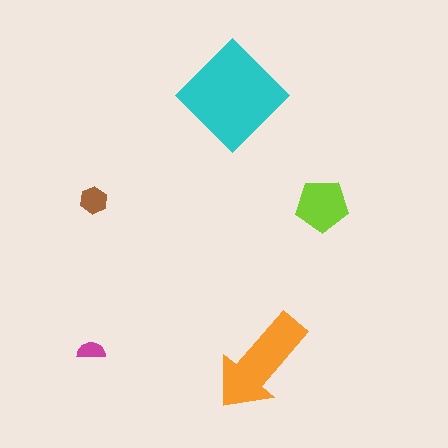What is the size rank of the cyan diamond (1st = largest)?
1st.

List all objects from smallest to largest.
The magenta semicircle, the brown hexagon, the lime pentagon, the orange arrow, the cyan diamond.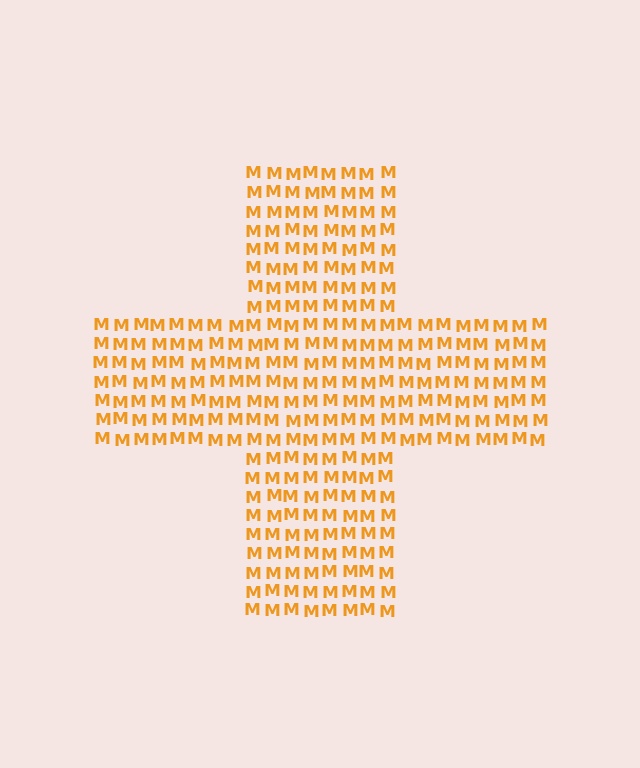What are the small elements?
The small elements are letter M's.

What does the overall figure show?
The overall figure shows a cross.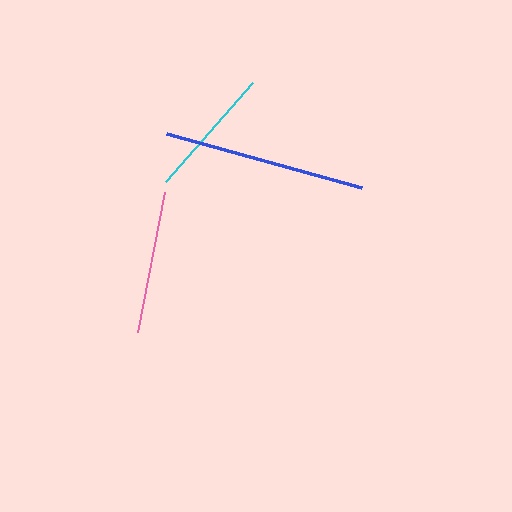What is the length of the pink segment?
The pink segment is approximately 143 pixels long.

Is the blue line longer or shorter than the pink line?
The blue line is longer than the pink line.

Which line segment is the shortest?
The cyan line is the shortest at approximately 132 pixels.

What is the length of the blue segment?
The blue segment is approximately 203 pixels long.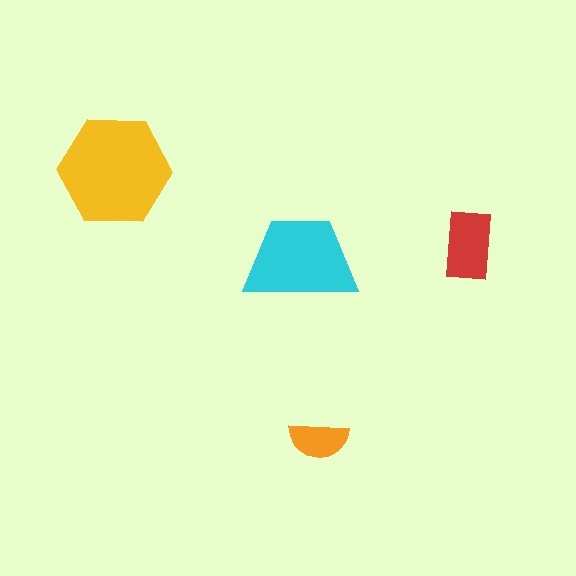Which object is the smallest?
The orange semicircle.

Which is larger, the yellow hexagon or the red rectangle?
The yellow hexagon.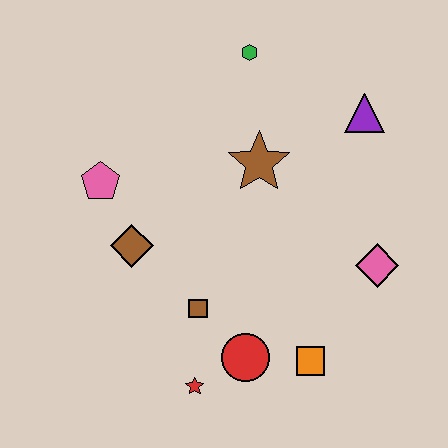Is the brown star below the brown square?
No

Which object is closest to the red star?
The red circle is closest to the red star.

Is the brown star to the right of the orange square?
No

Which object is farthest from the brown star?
The red star is farthest from the brown star.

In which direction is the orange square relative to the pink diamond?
The orange square is below the pink diamond.